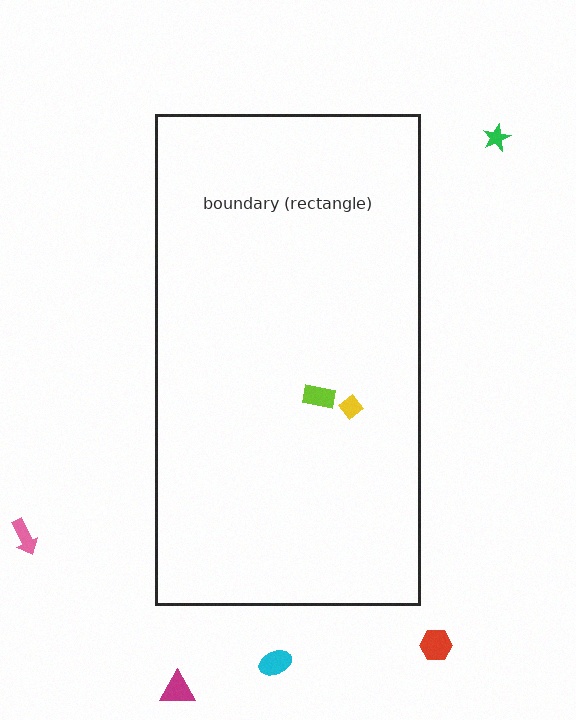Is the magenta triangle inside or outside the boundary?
Outside.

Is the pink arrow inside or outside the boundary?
Outside.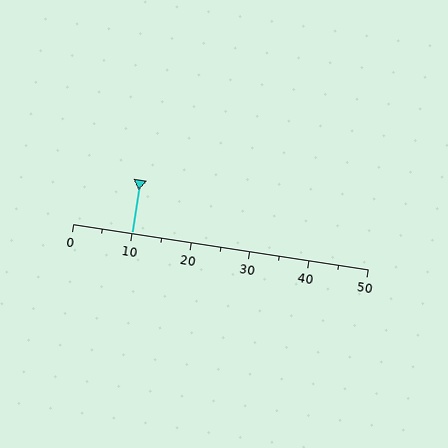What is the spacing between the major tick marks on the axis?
The major ticks are spaced 10 apart.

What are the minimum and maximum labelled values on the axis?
The axis runs from 0 to 50.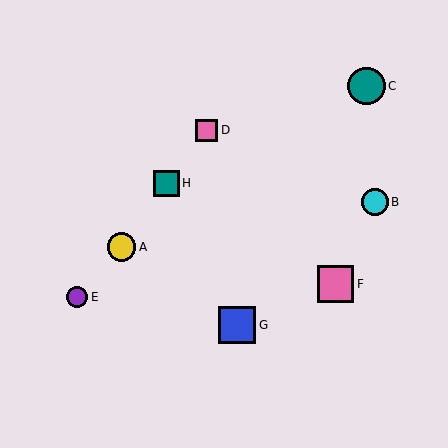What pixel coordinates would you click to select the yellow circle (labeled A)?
Click at (122, 247) to select the yellow circle A.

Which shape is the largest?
The teal circle (labeled C) is the largest.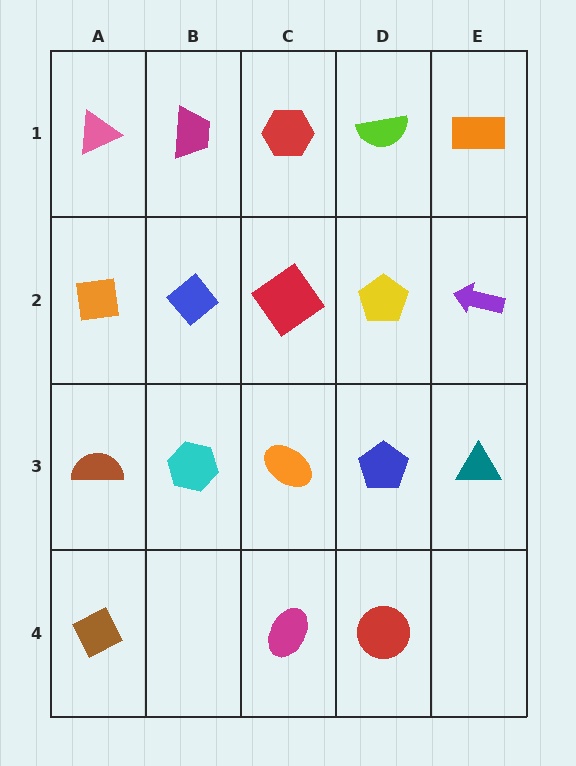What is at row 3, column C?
An orange ellipse.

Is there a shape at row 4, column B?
No, that cell is empty.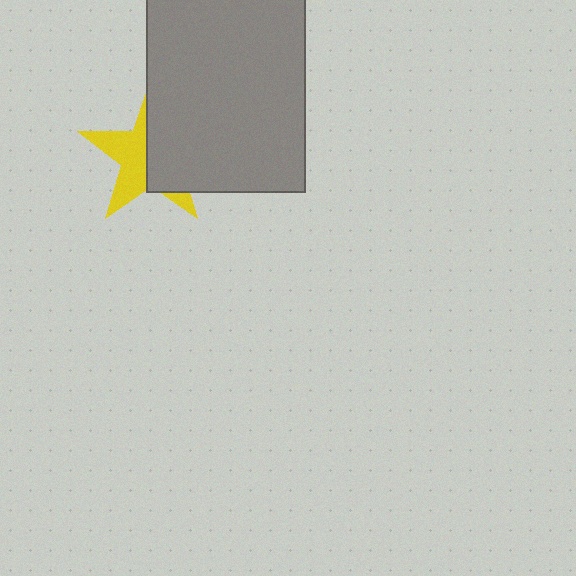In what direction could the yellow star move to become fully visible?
The yellow star could move left. That would shift it out from behind the gray rectangle entirely.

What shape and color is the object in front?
The object in front is a gray rectangle.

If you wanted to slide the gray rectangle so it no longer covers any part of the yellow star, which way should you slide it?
Slide it right — that is the most direct way to separate the two shapes.